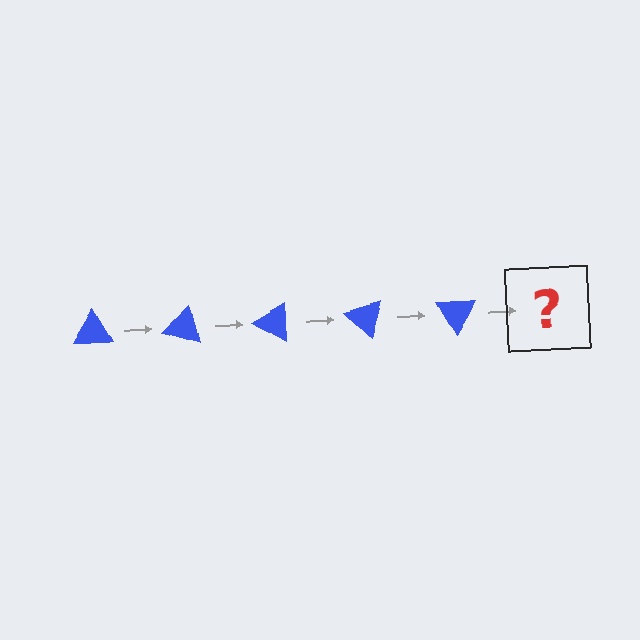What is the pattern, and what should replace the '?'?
The pattern is that the triangle rotates 15 degrees each step. The '?' should be a blue triangle rotated 75 degrees.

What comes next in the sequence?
The next element should be a blue triangle rotated 75 degrees.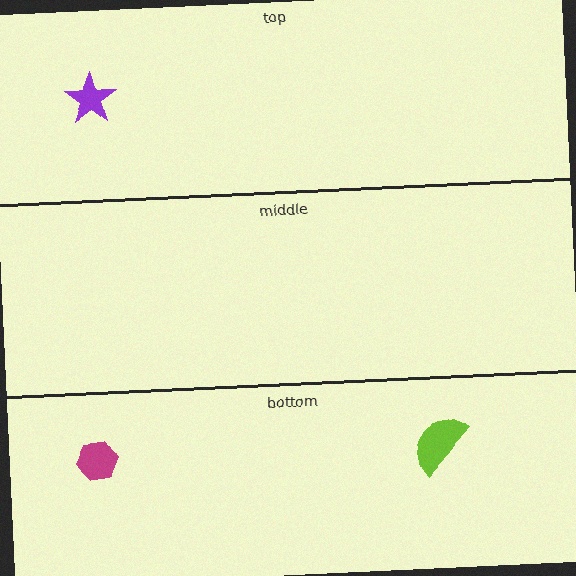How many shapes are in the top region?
1.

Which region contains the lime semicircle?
The bottom region.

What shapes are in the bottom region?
The lime semicircle, the magenta hexagon.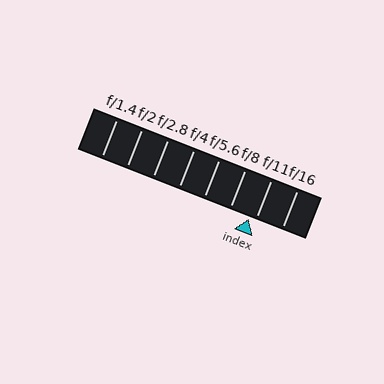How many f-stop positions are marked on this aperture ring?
There are 8 f-stop positions marked.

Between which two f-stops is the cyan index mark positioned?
The index mark is between f/8 and f/11.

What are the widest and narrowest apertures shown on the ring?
The widest aperture shown is f/1.4 and the narrowest is f/16.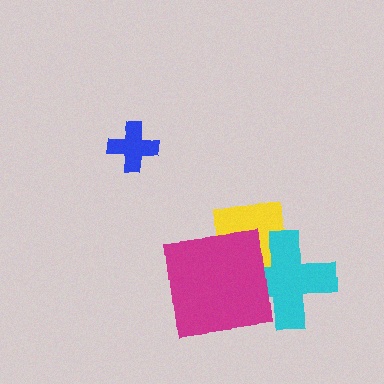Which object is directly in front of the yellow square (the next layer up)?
The cyan cross is directly in front of the yellow square.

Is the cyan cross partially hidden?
Yes, it is partially covered by another shape.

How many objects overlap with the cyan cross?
2 objects overlap with the cyan cross.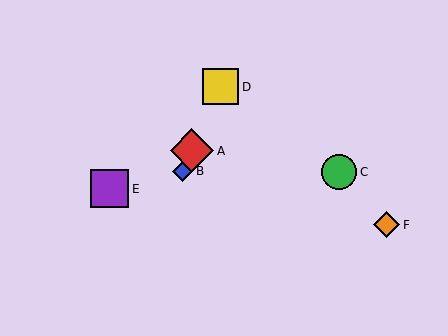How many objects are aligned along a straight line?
3 objects (A, B, D) are aligned along a straight line.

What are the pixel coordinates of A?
Object A is at (192, 151).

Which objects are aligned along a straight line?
Objects A, B, D are aligned along a straight line.